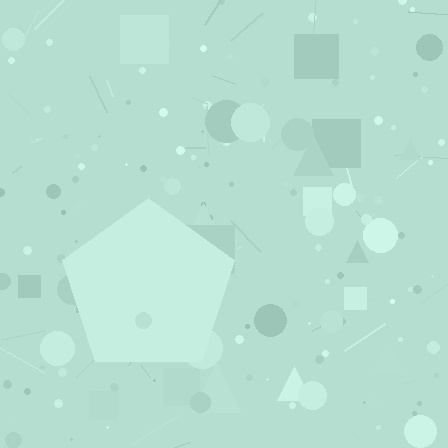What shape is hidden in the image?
A pentagon is hidden in the image.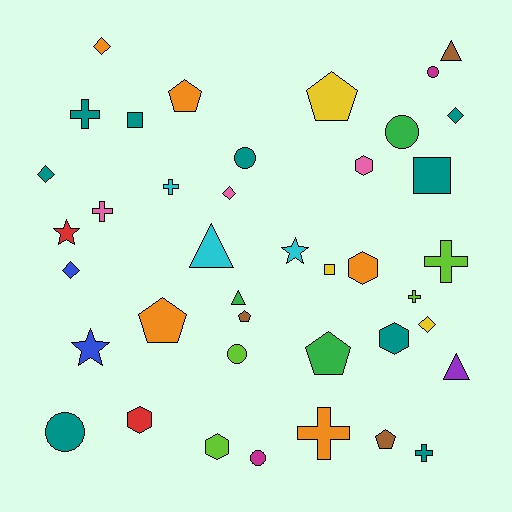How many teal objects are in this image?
There are 9 teal objects.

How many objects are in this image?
There are 40 objects.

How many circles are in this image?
There are 6 circles.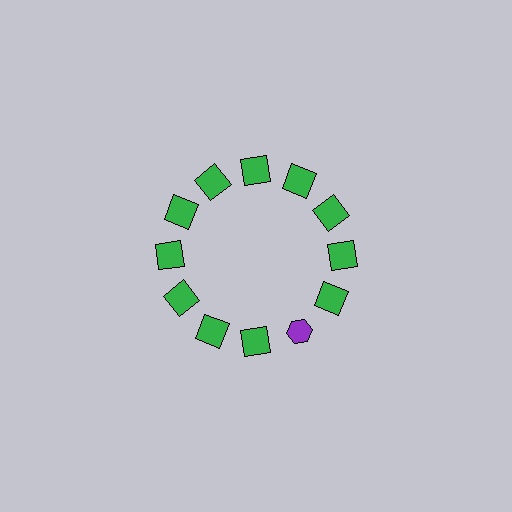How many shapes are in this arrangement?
There are 12 shapes arranged in a ring pattern.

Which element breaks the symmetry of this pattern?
The purple hexagon at roughly the 5 o'clock position breaks the symmetry. All other shapes are green squares.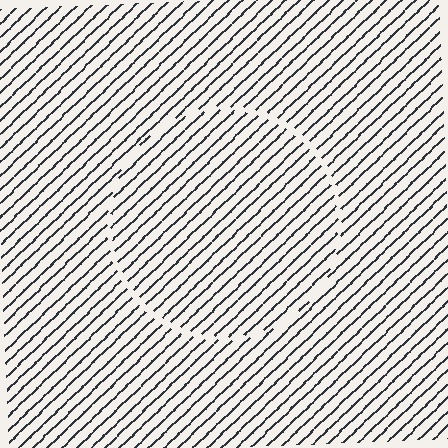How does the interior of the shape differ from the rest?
The interior of the shape contains the same grating, shifted by half a period — the contour is defined by the phase discontinuity where line-ends from the inner and outer gratings abut.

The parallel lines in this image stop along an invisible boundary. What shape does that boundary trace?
An illusory circle. The interior of the shape contains the same grating, shifted by half a period — the contour is defined by the phase discontinuity where line-ends from the inner and outer gratings abut.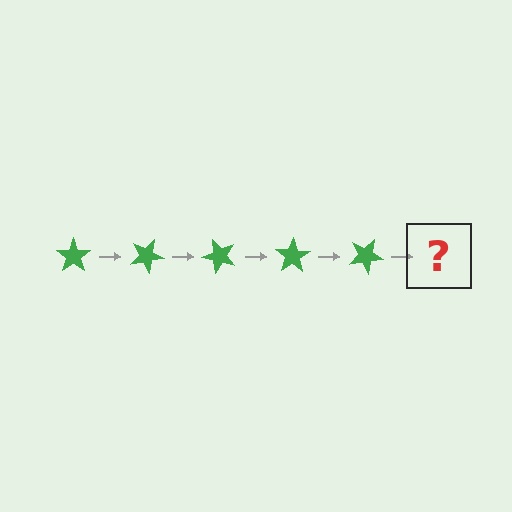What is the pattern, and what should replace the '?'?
The pattern is that the star rotates 25 degrees each step. The '?' should be a green star rotated 125 degrees.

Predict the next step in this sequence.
The next step is a green star rotated 125 degrees.